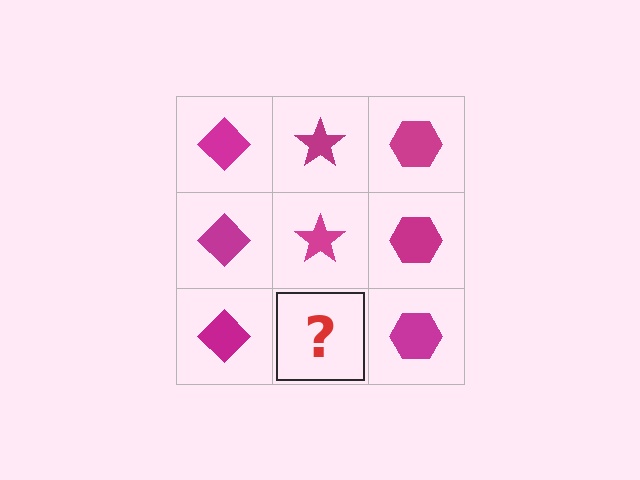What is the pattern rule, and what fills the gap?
The rule is that each column has a consistent shape. The gap should be filled with a magenta star.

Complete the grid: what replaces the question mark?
The question mark should be replaced with a magenta star.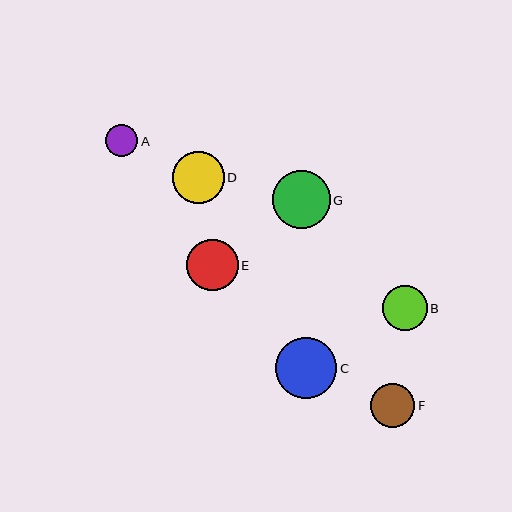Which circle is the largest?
Circle C is the largest with a size of approximately 61 pixels.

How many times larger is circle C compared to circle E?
Circle C is approximately 1.2 times the size of circle E.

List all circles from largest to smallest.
From largest to smallest: C, G, D, E, B, F, A.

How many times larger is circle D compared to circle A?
Circle D is approximately 1.6 times the size of circle A.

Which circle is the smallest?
Circle A is the smallest with a size of approximately 32 pixels.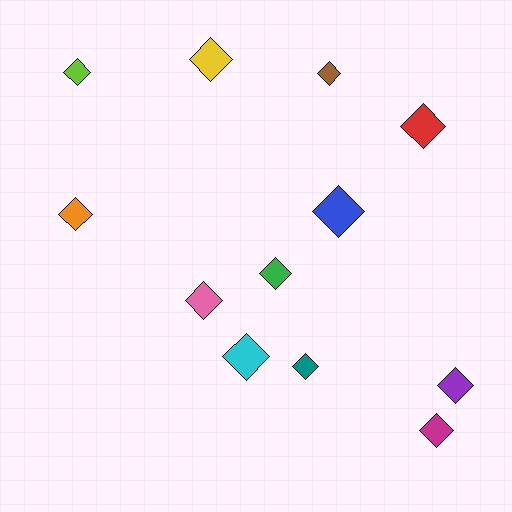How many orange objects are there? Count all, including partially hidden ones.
There is 1 orange object.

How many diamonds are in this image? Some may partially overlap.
There are 12 diamonds.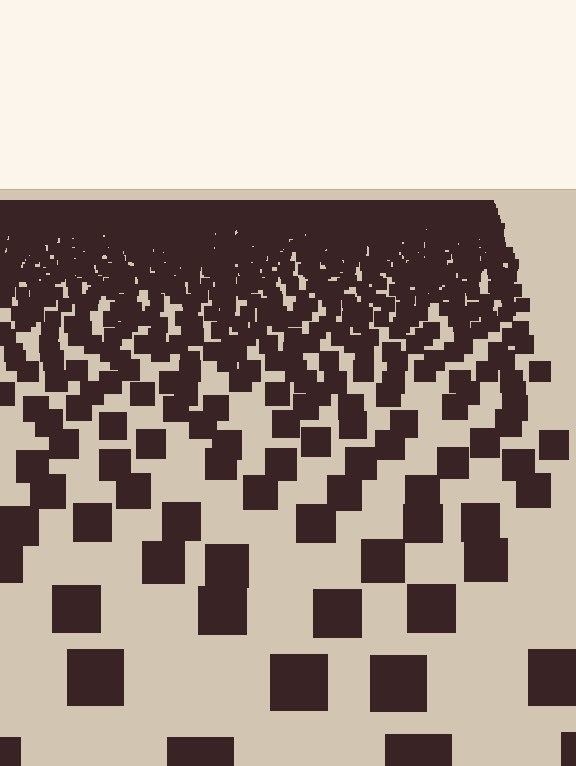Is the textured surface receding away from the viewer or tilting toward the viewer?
The surface is receding away from the viewer. Texture elements get smaller and denser toward the top.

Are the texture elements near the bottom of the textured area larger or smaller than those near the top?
Larger. Near the bottom, elements are closer to the viewer and appear at a bigger on-screen size.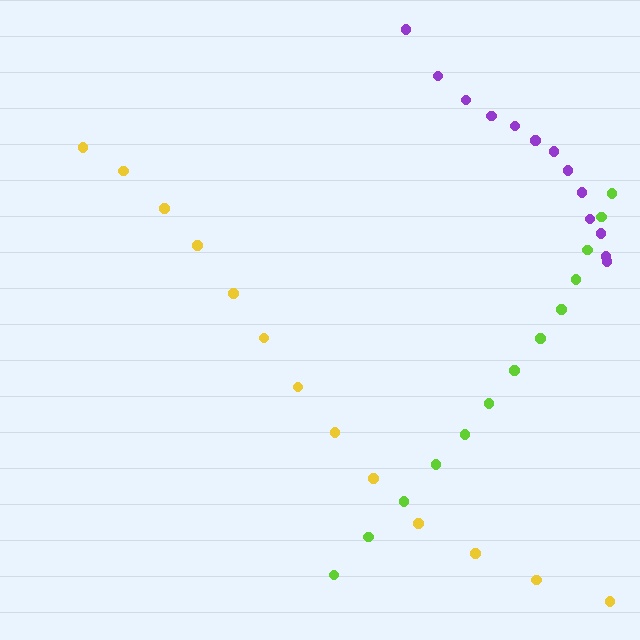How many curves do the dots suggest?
There are 3 distinct paths.